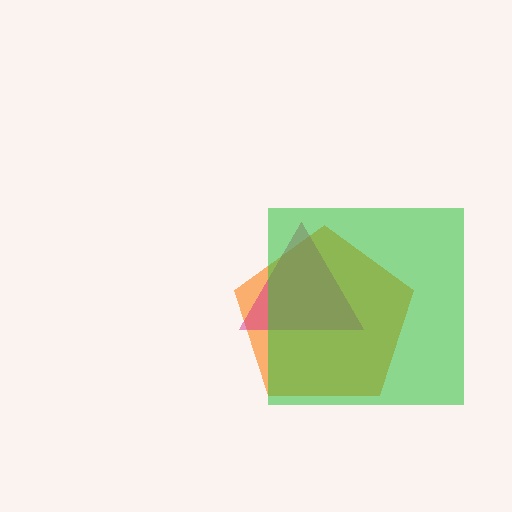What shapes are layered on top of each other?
The layered shapes are: an orange pentagon, a magenta triangle, a green square.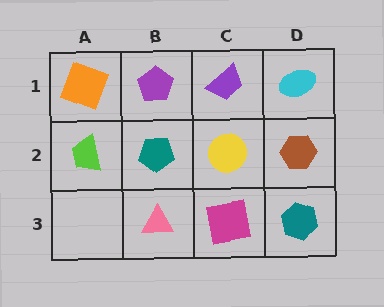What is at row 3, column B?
A pink triangle.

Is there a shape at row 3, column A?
No, that cell is empty.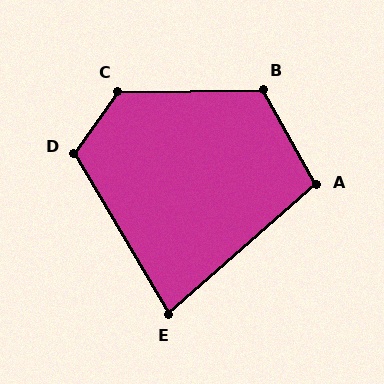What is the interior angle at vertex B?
Approximately 119 degrees (obtuse).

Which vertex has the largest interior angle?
C, at approximately 127 degrees.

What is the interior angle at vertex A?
Approximately 102 degrees (obtuse).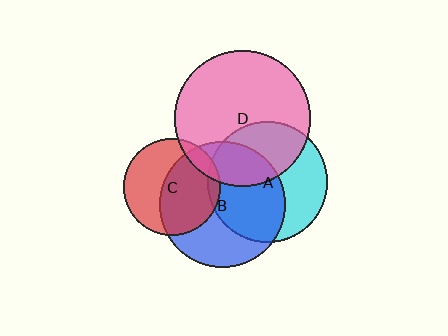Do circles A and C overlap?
Yes.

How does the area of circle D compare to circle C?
Approximately 2.0 times.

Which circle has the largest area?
Circle D (pink).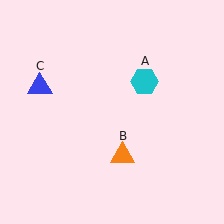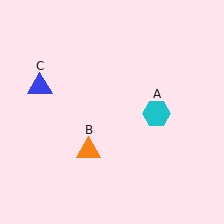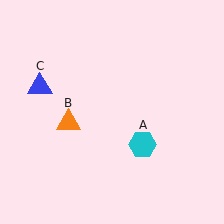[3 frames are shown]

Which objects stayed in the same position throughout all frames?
Blue triangle (object C) remained stationary.